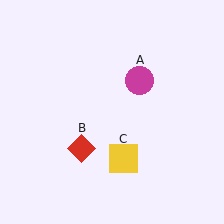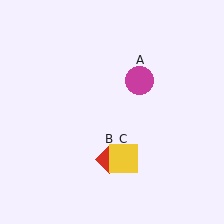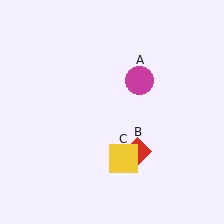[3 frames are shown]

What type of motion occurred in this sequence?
The red diamond (object B) rotated counterclockwise around the center of the scene.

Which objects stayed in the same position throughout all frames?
Magenta circle (object A) and yellow square (object C) remained stationary.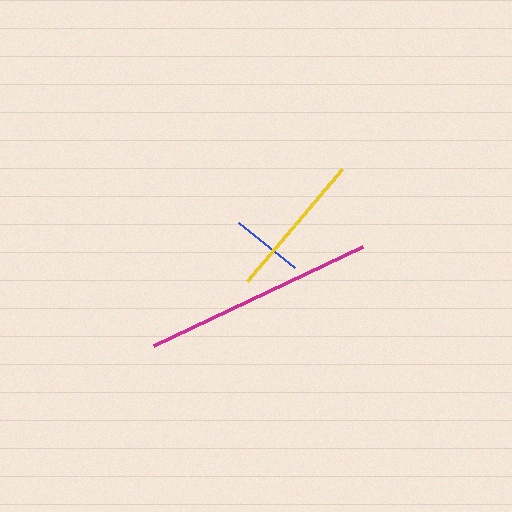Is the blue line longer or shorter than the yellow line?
The yellow line is longer than the blue line.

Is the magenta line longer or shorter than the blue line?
The magenta line is longer than the blue line.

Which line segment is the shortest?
The blue line is the shortest at approximately 71 pixels.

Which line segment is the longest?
The magenta line is the longest at approximately 231 pixels.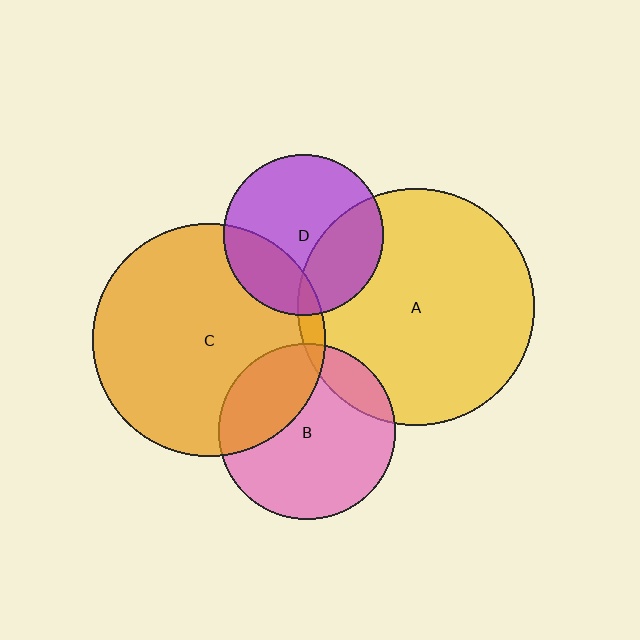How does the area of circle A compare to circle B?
Approximately 1.8 times.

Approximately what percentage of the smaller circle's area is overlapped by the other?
Approximately 15%.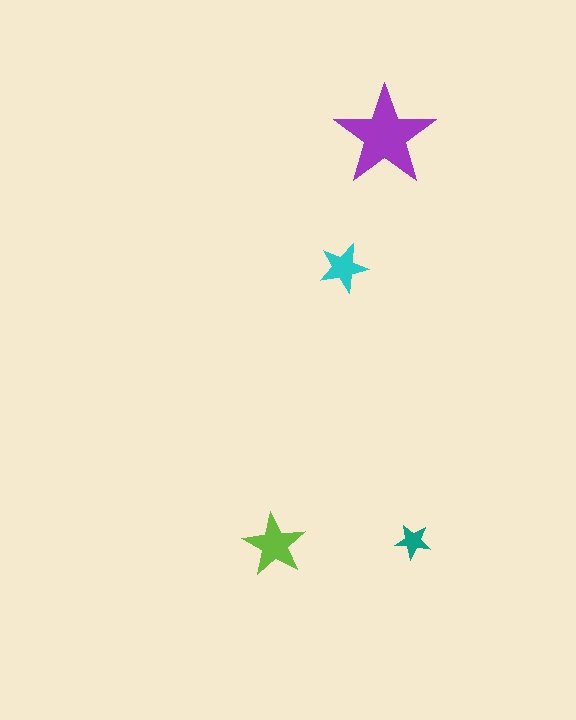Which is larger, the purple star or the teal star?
The purple one.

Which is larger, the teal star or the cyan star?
The cyan one.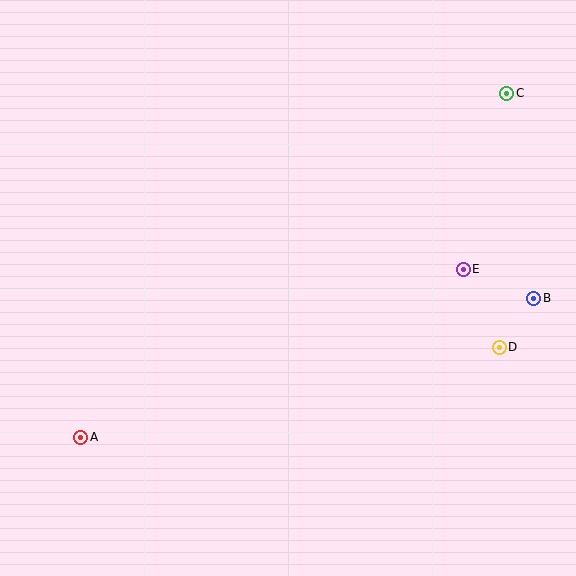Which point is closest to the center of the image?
Point E at (463, 269) is closest to the center.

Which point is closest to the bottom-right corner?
Point D is closest to the bottom-right corner.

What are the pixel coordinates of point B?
Point B is at (534, 298).